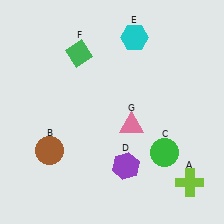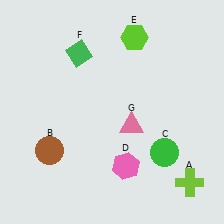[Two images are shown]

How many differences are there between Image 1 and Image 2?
There are 2 differences between the two images.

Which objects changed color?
D changed from purple to pink. E changed from cyan to lime.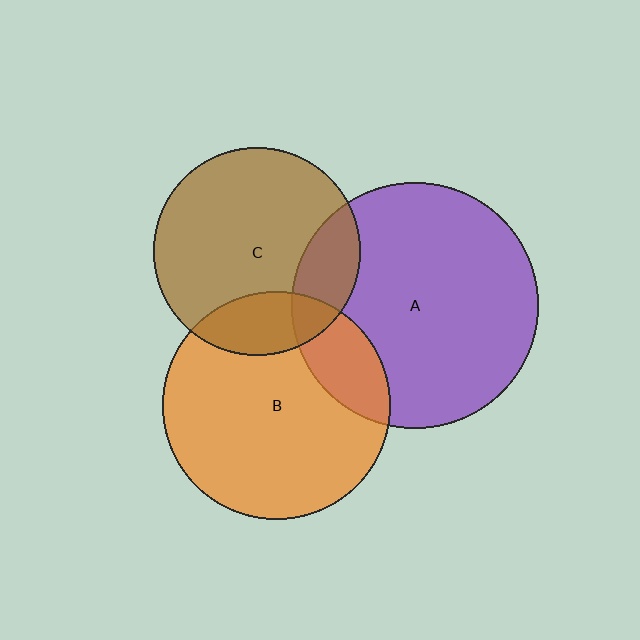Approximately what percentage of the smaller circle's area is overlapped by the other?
Approximately 20%.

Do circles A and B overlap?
Yes.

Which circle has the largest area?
Circle A (purple).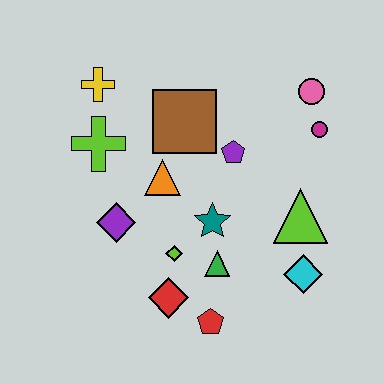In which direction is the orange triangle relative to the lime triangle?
The orange triangle is to the left of the lime triangle.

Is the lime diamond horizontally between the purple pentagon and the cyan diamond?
No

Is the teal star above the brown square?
No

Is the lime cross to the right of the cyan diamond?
No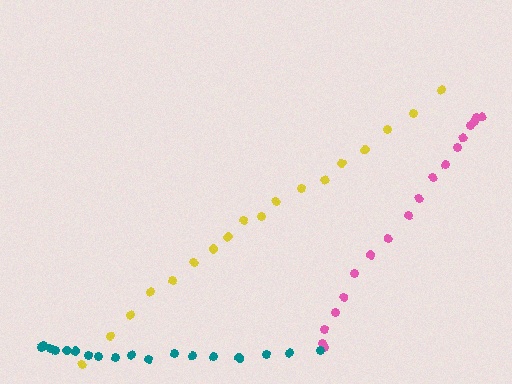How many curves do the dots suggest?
There are 3 distinct paths.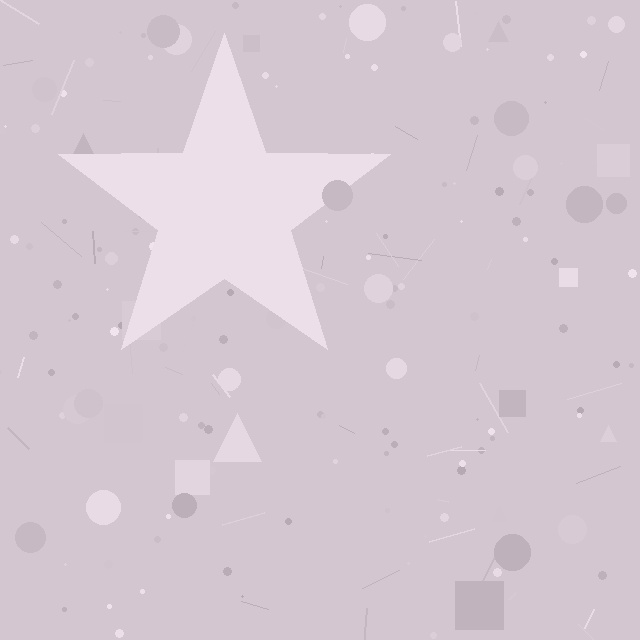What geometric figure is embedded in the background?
A star is embedded in the background.